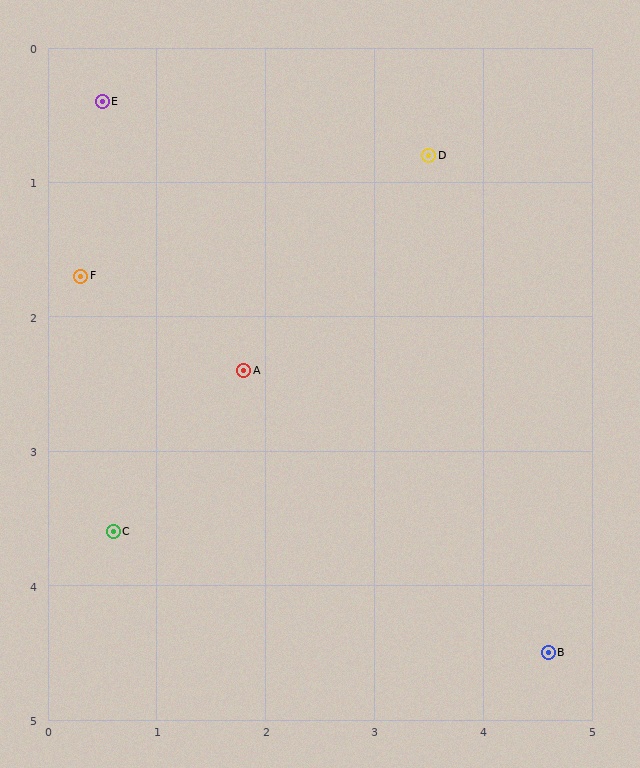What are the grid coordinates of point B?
Point B is at approximately (4.6, 4.5).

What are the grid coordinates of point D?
Point D is at approximately (3.5, 0.8).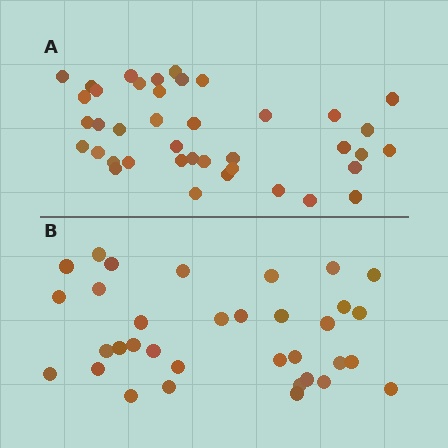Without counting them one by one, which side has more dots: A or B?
Region A (the top region) has more dots.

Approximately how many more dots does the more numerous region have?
Region A has about 6 more dots than region B.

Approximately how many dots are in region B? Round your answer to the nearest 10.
About 30 dots. (The exact count is 34, which rounds to 30.)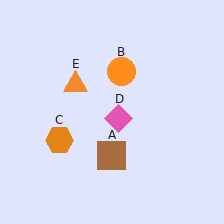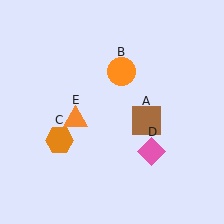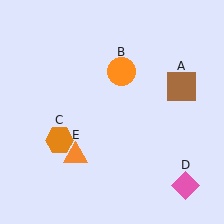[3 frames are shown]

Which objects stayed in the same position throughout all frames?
Orange circle (object B) and orange hexagon (object C) remained stationary.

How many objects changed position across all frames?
3 objects changed position: brown square (object A), pink diamond (object D), orange triangle (object E).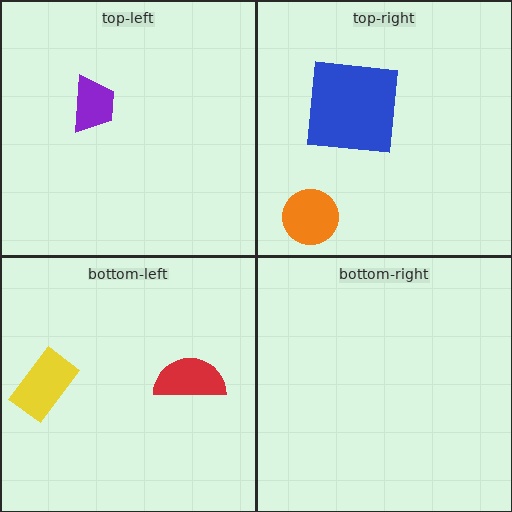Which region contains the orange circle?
The top-right region.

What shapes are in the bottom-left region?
The yellow rectangle, the red semicircle.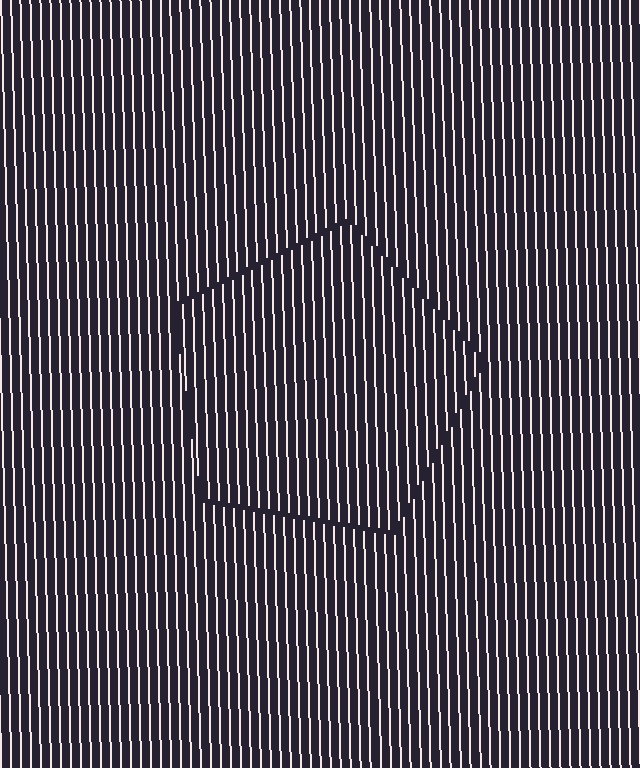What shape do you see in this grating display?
An illusory pentagon. The interior of the shape contains the same grating, shifted by half a period — the contour is defined by the phase discontinuity where line-ends from the inner and outer gratings abut.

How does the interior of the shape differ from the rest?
The interior of the shape contains the same grating, shifted by half a period — the contour is defined by the phase discontinuity where line-ends from the inner and outer gratings abut.